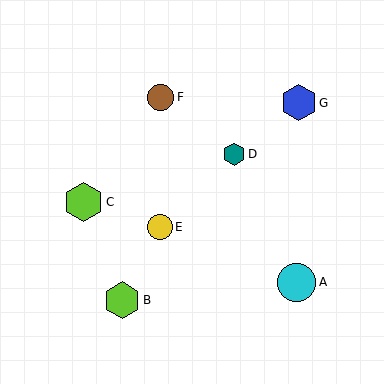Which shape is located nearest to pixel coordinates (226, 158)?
The teal hexagon (labeled D) at (234, 154) is nearest to that location.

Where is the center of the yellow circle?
The center of the yellow circle is at (160, 227).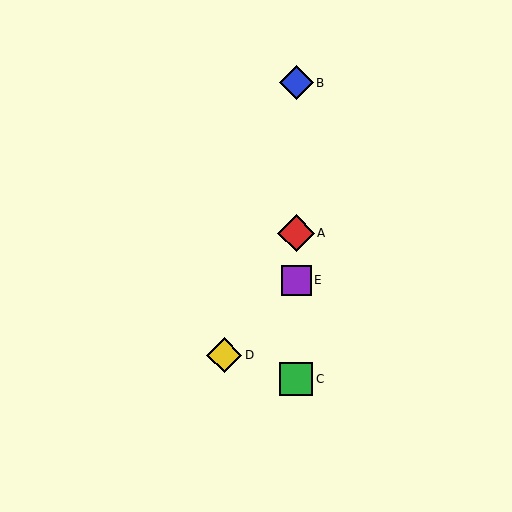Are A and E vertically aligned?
Yes, both are at x≈296.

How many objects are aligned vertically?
4 objects (A, B, C, E) are aligned vertically.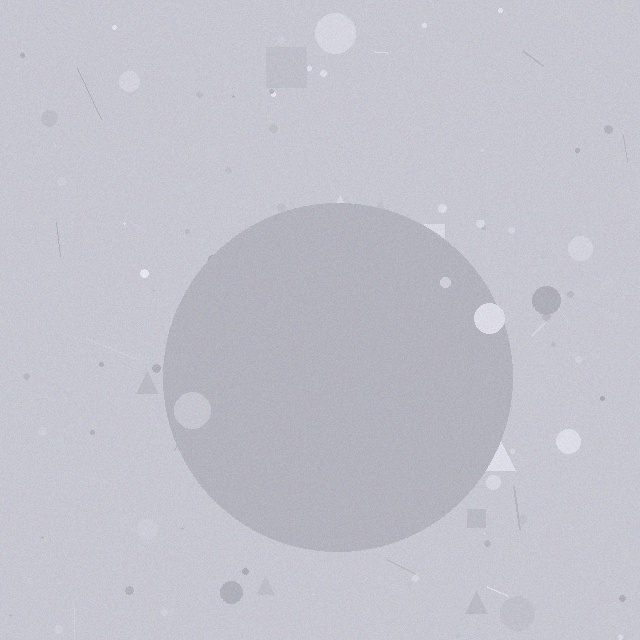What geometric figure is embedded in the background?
A circle is embedded in the background.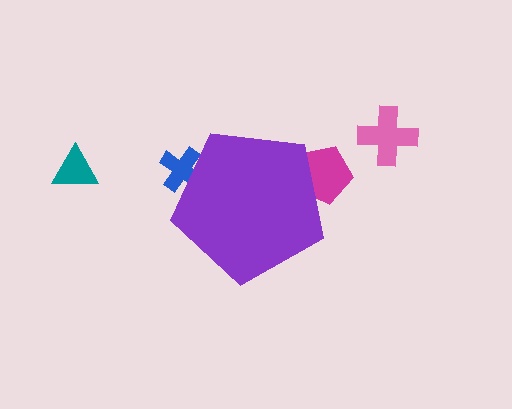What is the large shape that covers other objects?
A purple pentagon.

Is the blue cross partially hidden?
Yes, the blue cross is partially hidden behind the purple pentagon.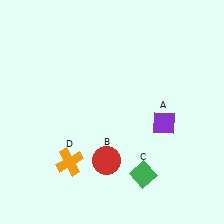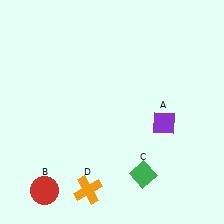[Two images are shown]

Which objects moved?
The objects that moved are: the red circle (B), the orange cross (D).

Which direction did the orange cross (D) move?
The orange cross (D) moved down.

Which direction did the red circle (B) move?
The red circle (B) moved left.